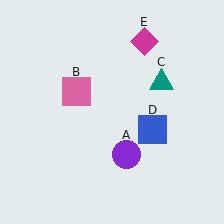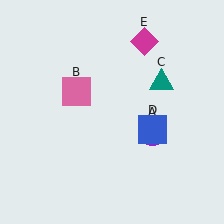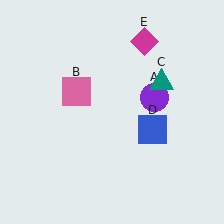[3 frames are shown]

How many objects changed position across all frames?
1 object changed position: purple circle (object A).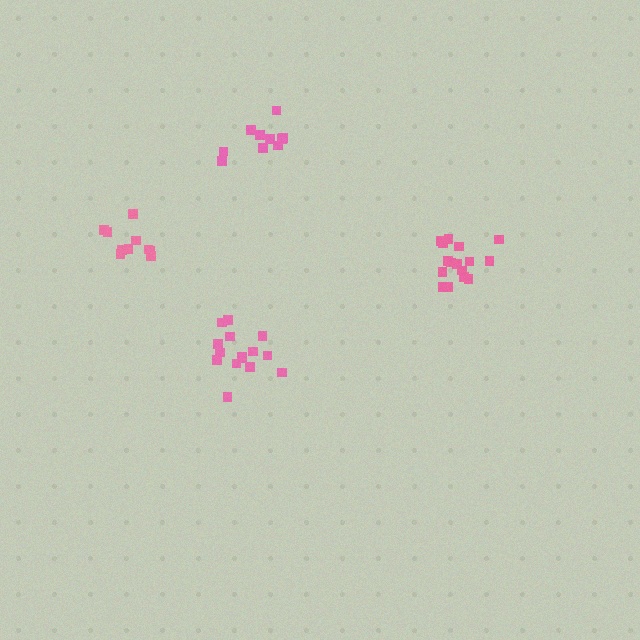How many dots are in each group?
Group 1: 10 dots, Group 2: 15 dots, Group 3: 10 dots, Group 4: 16 dots (51 total).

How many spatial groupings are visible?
There are 4 spatial groupings.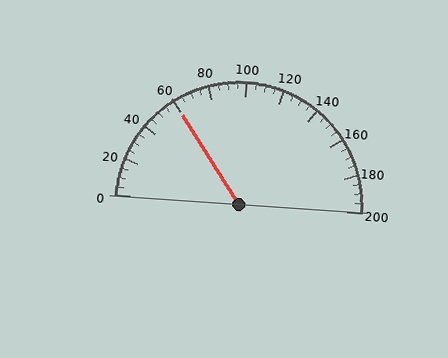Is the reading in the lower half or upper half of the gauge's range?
The reading is in the lower half of the range (0 to 200).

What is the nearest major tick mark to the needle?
The nearest major tick mark is 60.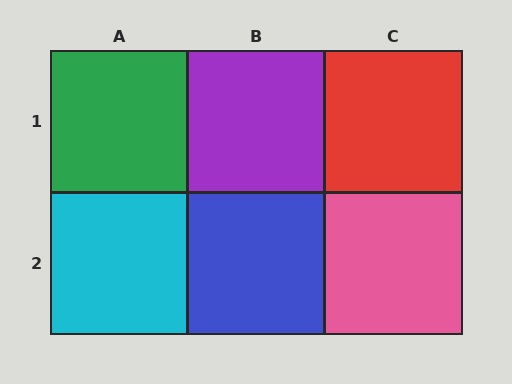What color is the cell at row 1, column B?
Purple.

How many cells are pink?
1 cell is pink.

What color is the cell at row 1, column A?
Green.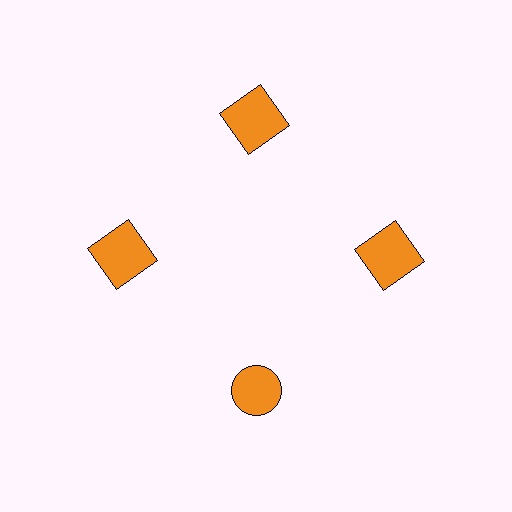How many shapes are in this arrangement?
There are 4 shapes arranged in a ring pattern.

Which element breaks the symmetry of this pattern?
The orange circle at roughly the 6 o'clock position breaks the symmetry. All other shapes are orange squares.